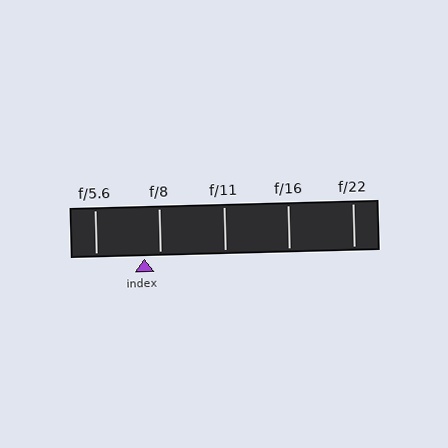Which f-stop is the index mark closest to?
The index mark is closest to f/8.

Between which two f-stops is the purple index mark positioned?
The index mark is between f/5.6 and f/8.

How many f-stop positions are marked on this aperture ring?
There are 5 f-stop positions marked.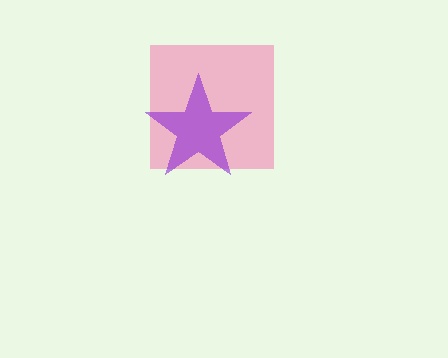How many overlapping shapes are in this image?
There are 2 overlapping shapes in the image.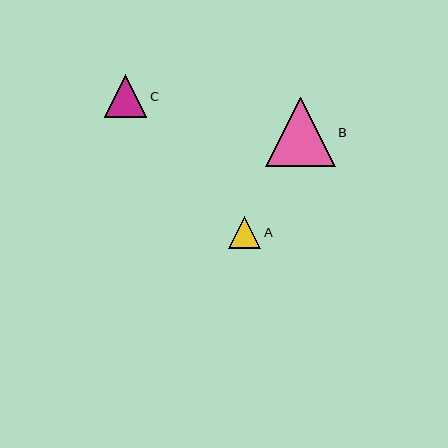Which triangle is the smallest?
Triangle A is the smallest with a size of approximately 32 pixels.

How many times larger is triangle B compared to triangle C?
Triangle B is approximately 1.6 times the size of triangle C.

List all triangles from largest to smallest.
From largest to smallest: B, C, A.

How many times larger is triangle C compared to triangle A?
Triangle C is approximately 1.3 times the size of triangle A.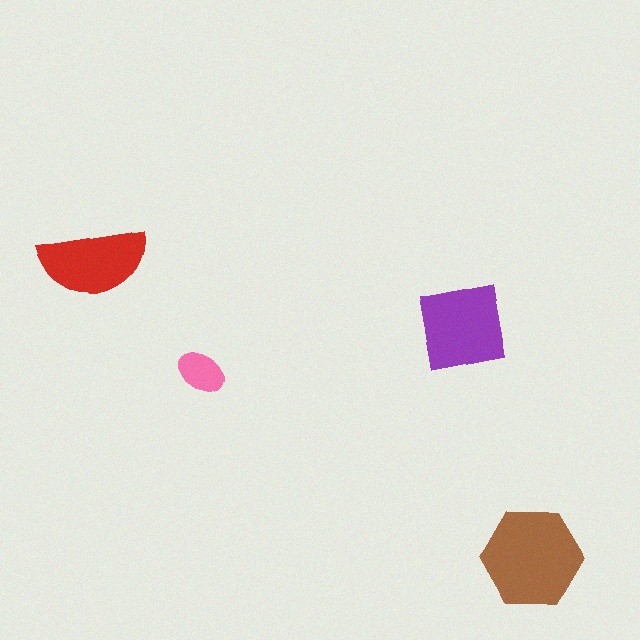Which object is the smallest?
The pink ellipse.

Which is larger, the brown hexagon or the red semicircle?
The brown hexagon.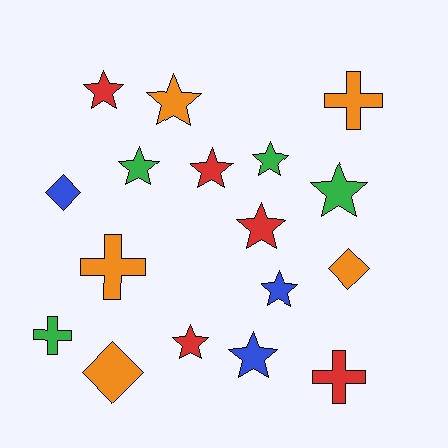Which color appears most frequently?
Orange, with 5 objects.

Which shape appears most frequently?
Star, with 10 objects.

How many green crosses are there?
There is 1 green cross.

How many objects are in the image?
There are 17 objects.